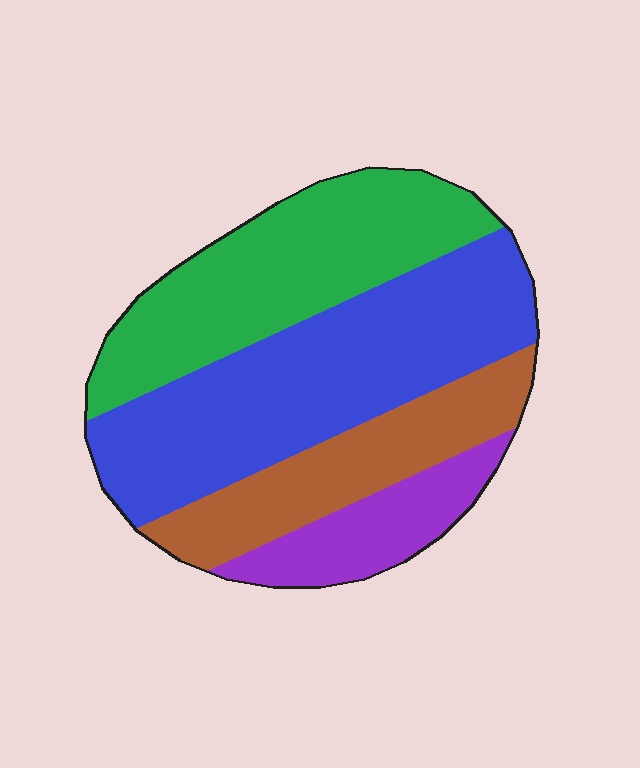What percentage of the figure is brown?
Brown covers 19% of the figure.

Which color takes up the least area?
Purple, at roughly 10%.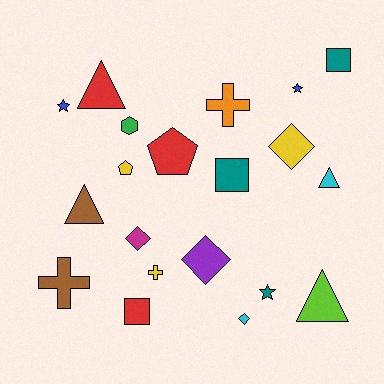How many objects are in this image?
There are 20 objects.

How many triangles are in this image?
There are 4 triangles.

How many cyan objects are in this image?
There are 2 cyan objects.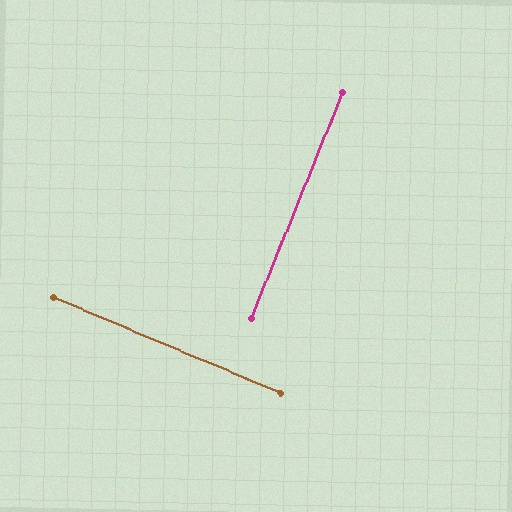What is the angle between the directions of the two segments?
Approximately 89 degrees.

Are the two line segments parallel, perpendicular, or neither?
Perpendicular — they meet at approximately 89°.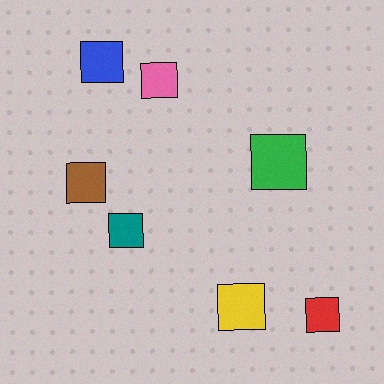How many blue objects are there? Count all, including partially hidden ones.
There is 1 blue object.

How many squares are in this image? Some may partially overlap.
There are 7 squares.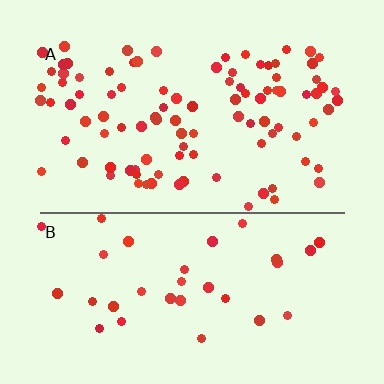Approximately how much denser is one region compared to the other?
Approximately 2.9× — region A over region B.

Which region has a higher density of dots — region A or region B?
A (the top).